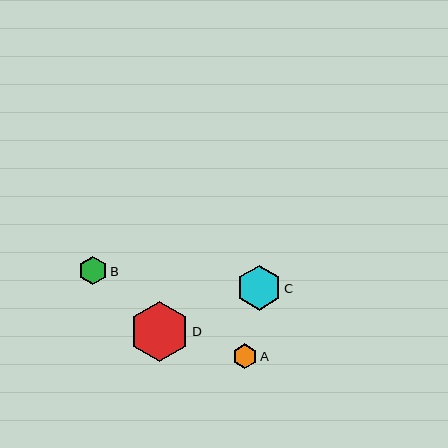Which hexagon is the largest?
Hexagon D is the largest with a size of approximately 60 pixels.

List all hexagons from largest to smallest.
From largest to smallest: D, C, B, A.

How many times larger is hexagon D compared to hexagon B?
Hexagon D is approximately 2.1 times the size of hexagon B.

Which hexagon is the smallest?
Hexagon A is the smallest with a size of approximately 25 pixels.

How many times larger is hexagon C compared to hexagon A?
Hexagon C is approximately 1.8 times the size of hexagon A.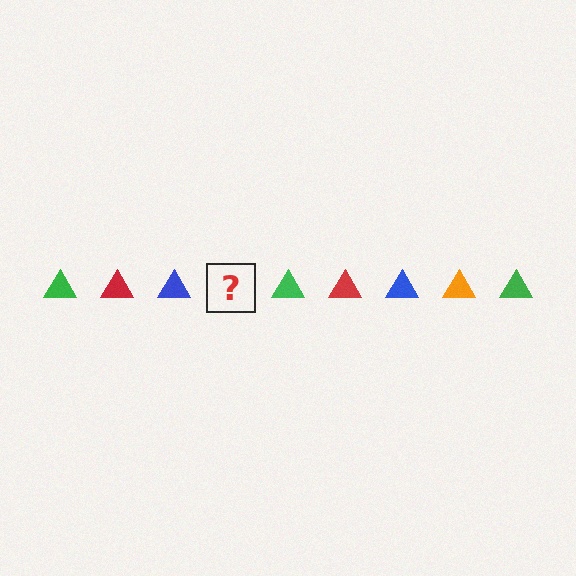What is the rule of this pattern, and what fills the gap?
The rule is that the pattern cycles through green, red, blue, orange triangles. The gap should be filled with an orange triangle.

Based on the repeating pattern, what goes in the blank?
The blank should be an orange triangle.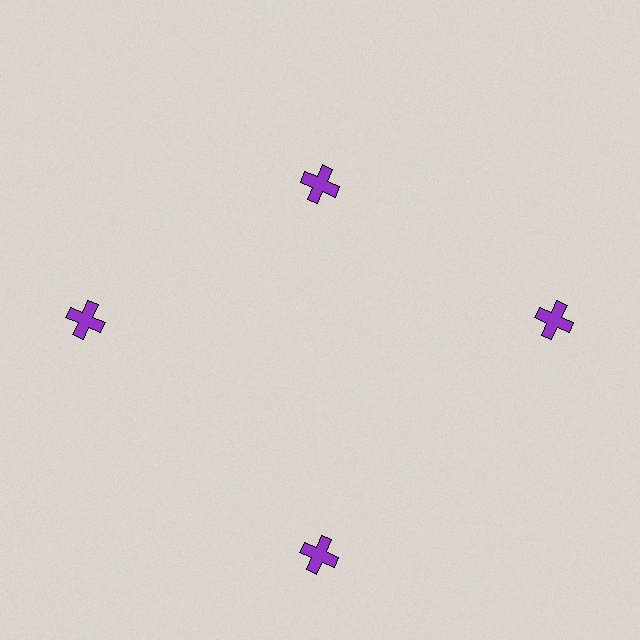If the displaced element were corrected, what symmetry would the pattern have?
It would have 4-fold rotational symmetry — the pattern would map onto itself every 90 degrees.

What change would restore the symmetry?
The symmetry would be restored by moving it outward, back onto the ring so that all 4 crosses sit at equal angles and equal distance from the center.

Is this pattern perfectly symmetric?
No. The 4 purple crosses are arranged in a ring, but one element near the 12 o'clock position is pulled inward toward the center, breaking the 4-fold rotational symmetry.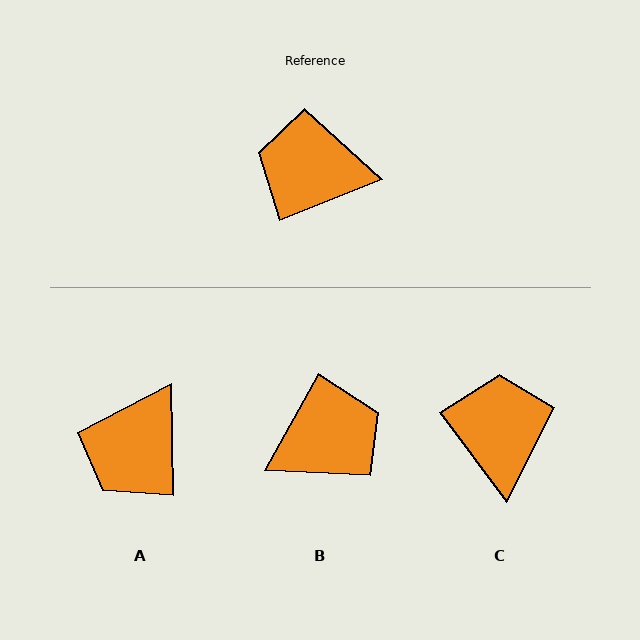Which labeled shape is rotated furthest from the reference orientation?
B, about 141 degrees away.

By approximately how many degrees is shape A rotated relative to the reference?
Approximately 69 degrees counter-clockwise.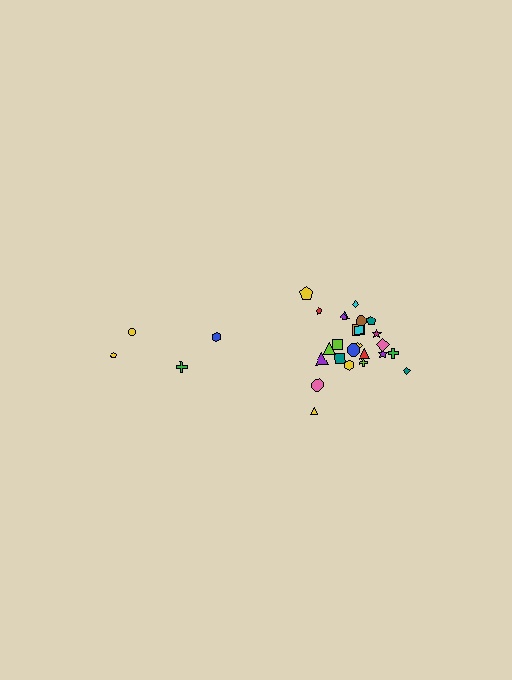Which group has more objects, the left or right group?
The right group.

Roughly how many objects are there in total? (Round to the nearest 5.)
Roughly 30 objects in total.